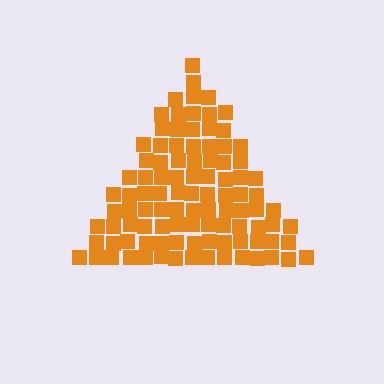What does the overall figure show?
The overall figure shows a triangle.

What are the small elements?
The small elements are squares.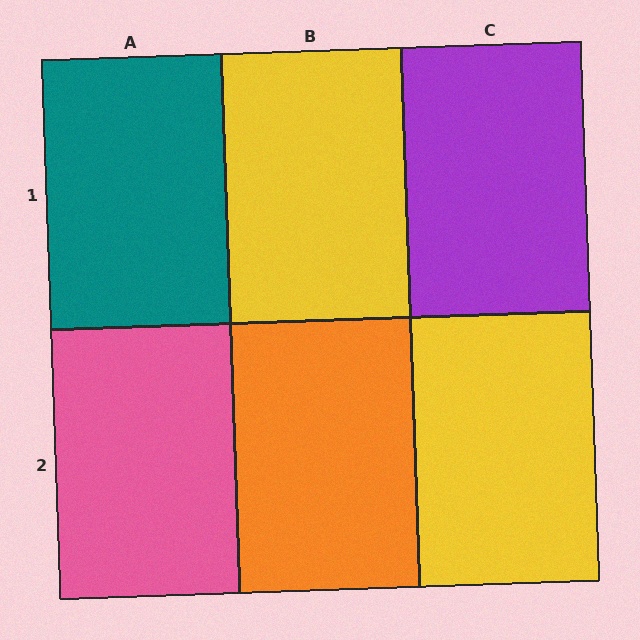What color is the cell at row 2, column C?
Yellow.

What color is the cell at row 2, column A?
Pink.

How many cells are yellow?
2 cells are yellow.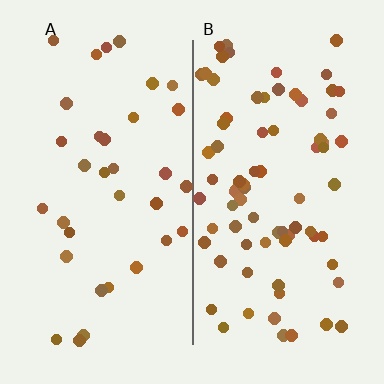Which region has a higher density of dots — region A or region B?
B (the right).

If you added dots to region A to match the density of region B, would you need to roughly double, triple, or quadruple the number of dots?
Approximately double.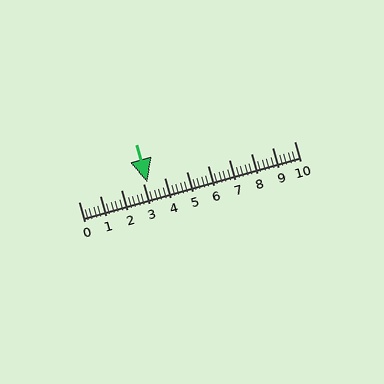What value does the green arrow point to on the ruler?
The green arrow points to approximately 3.2.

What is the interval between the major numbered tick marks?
The major tick marks are spaced 1 units apart.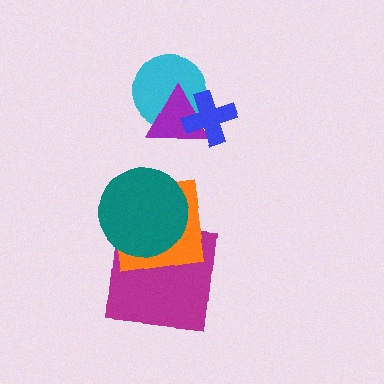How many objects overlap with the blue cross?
2 objects overlap with the blue cross.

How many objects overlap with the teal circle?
2 objects overlap with the teal circle.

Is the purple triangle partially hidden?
Yes, it is partially covered by another shape.